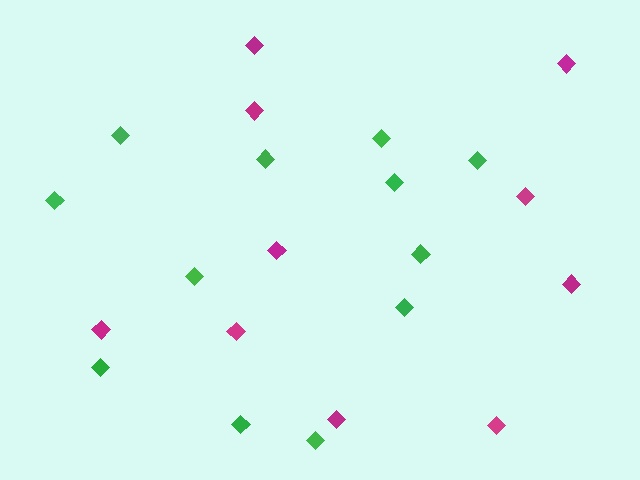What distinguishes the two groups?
There are 2 groups: one group of green diamonds (12) and one group of magenta diamonds (10).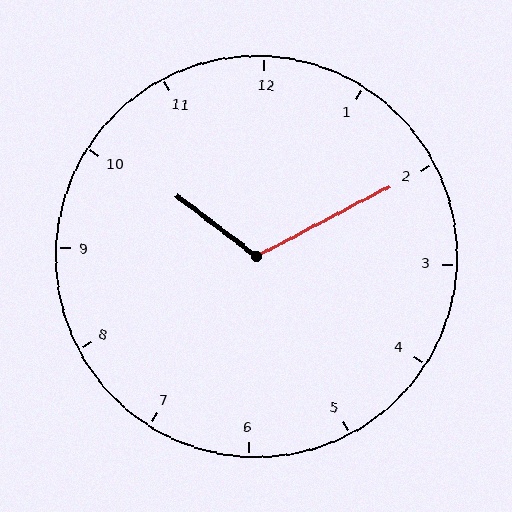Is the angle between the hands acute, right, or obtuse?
It is obtuse.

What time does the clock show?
10:10.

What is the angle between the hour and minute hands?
Approximately 115 degrees.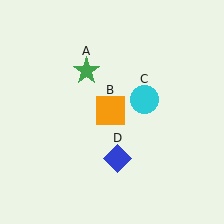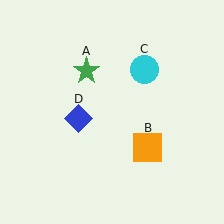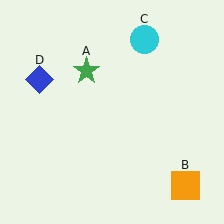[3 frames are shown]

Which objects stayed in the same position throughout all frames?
Green star (object A) remained stationary.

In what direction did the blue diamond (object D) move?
The blue diamond (object D) moved up and to the left.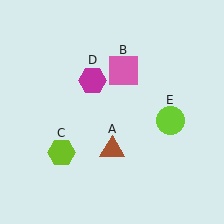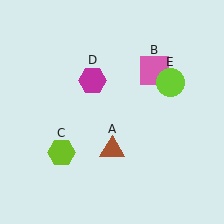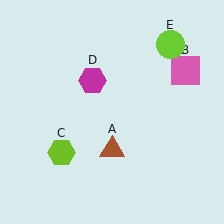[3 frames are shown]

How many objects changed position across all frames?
2 objects changed position: pink square (object B), lime circle (object E).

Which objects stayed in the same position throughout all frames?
Brown triangle (object A) and lime hexagon (object C) and magenta hexagon (object D) remained stationary.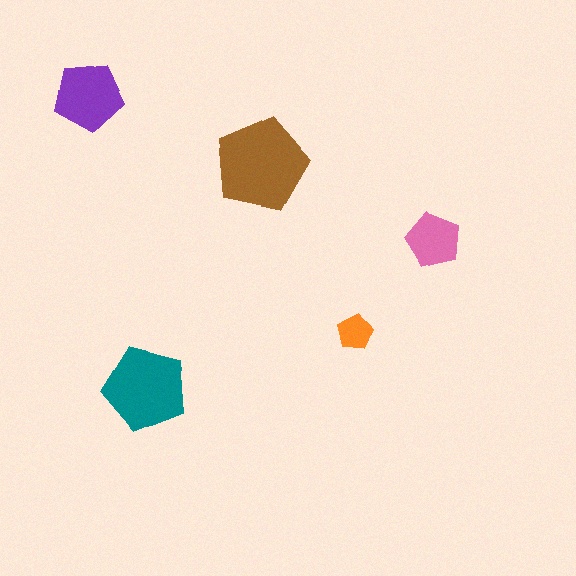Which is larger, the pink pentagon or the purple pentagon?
The purple one.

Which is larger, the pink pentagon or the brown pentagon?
The brown one.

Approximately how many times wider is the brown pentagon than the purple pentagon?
About 1.5 times wider.